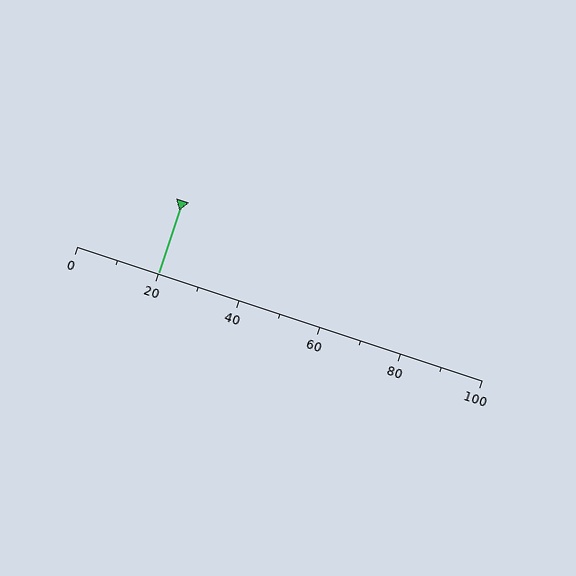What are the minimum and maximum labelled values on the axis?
The axis runs from 0 to 100.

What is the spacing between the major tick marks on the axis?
The major ticks are spaced 20 apart.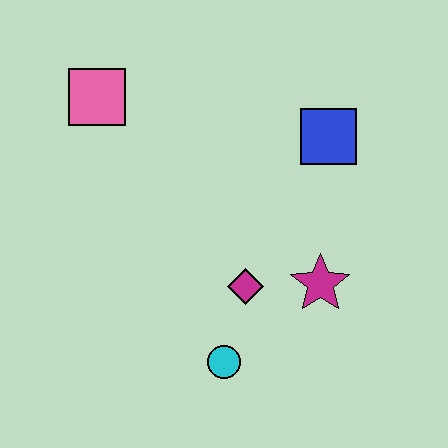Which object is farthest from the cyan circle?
The pink square is farthest from the cyan circle.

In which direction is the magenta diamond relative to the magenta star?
The magenta diamond is to the left of the magenta star.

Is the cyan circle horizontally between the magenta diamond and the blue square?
No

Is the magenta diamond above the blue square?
No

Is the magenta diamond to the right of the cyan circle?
Yes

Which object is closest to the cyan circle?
The magenta diamond is closest to the cyan circle.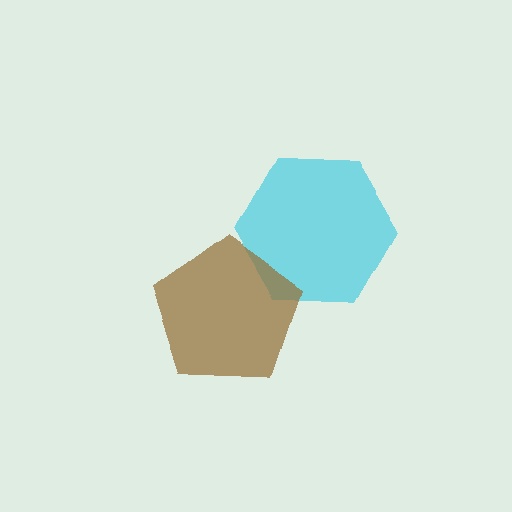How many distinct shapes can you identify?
There are 2 distinct shapes: a cyan hexagon, a brown pentagon.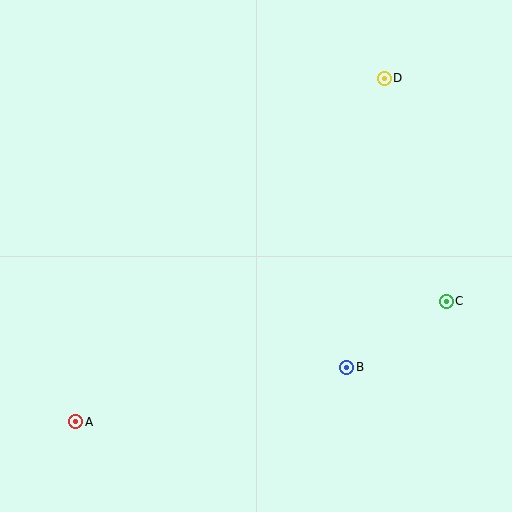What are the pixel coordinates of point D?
Point D is at (384, 78).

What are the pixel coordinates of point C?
Point C is at (446, 301).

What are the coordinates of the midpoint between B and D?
The midpoint between B and D is at (365, 223).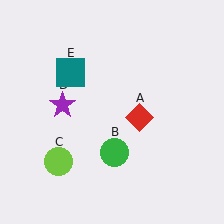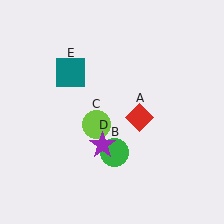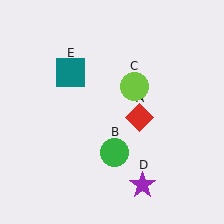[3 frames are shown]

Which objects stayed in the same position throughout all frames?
Red diamond (object A) and green circle (object B) and teal square (object E) remained stationary.